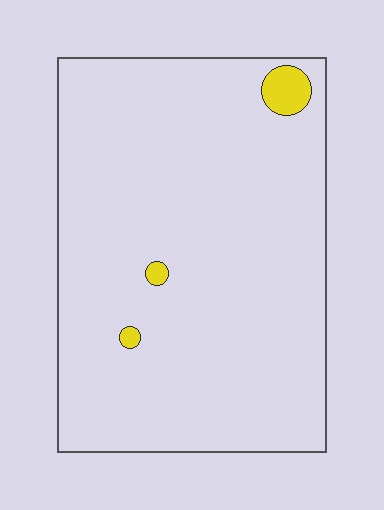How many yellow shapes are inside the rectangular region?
3.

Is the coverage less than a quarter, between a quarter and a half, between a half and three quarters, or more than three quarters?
Less than a quarter.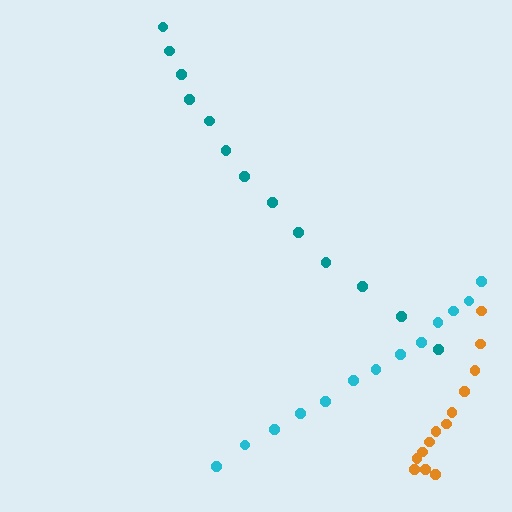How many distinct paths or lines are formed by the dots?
There are 3 distinct paths.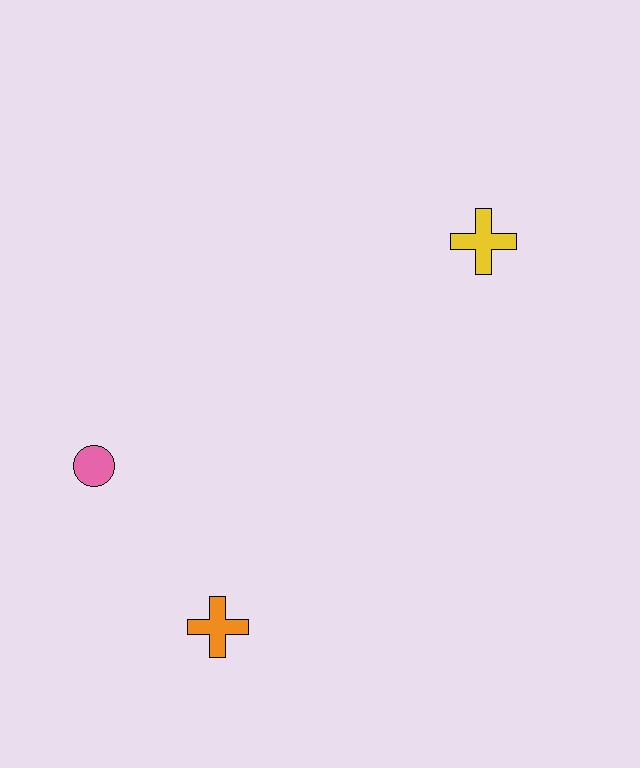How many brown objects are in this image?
There are no brown objects.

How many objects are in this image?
There are 3 objects.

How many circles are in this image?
There is 1 circle.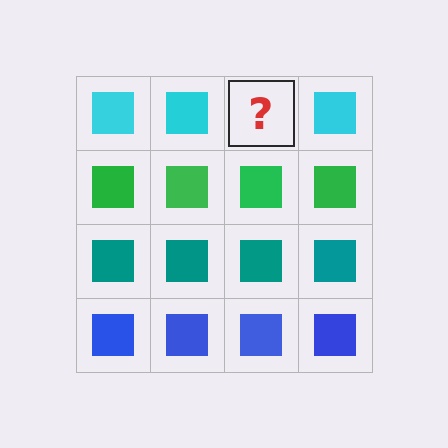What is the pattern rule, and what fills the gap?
The rule is that each row has a consistent color. The gap should be filled with a cyan square.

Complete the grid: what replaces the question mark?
The question mark should be replaced with a cyan square.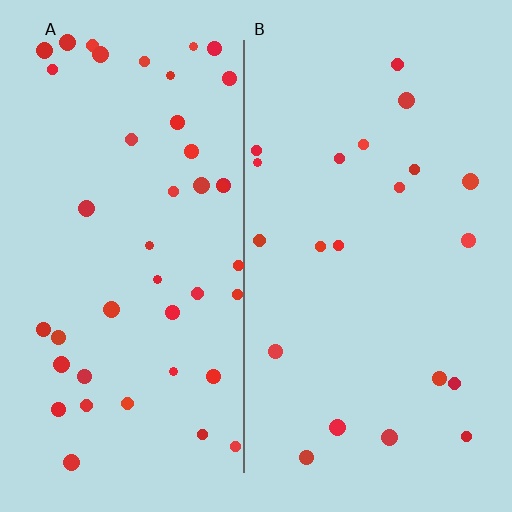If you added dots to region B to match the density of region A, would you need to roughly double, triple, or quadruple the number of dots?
Approximately double.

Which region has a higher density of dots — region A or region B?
A (the left).